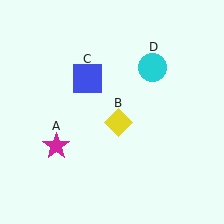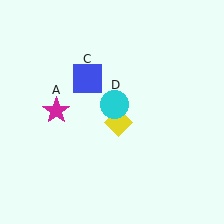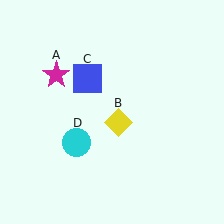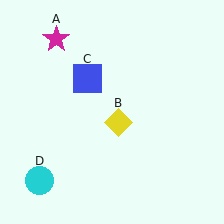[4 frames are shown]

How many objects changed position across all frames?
2 objects changed position: magenta star (object A), cyan circle (object D).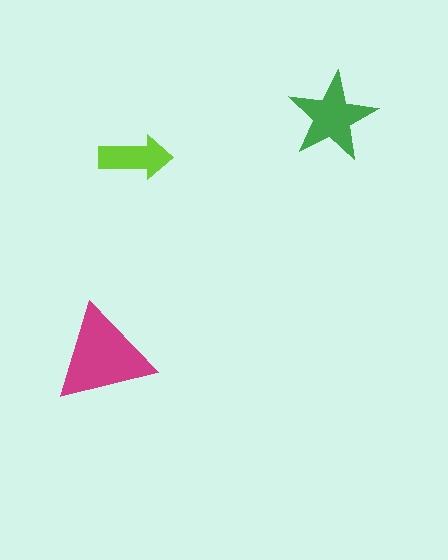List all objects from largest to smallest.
The magenta triangle, the green star, the lime arrow.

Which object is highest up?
The green star is topmost.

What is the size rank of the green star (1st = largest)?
2nd.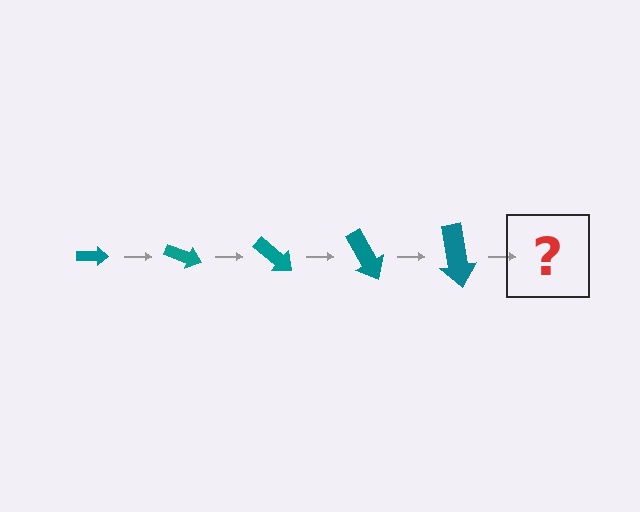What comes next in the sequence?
The next element should be an arrow, larger than the previous one and rotated 100 degrees from the start.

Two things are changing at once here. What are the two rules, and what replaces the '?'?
The two rules are that the arrow grows larger each step and it rotates 20 degrees each step. The '?' should be an arrow, larger than the previous one and rotated 100 degrees from the start.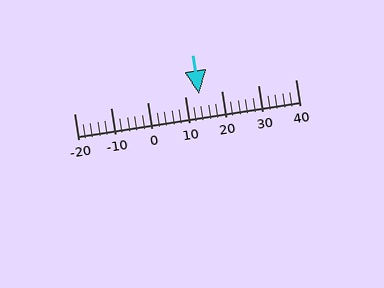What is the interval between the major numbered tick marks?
The major tick marks are spaced 10 units apart.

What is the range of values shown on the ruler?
The ruler shows values from -20 to 40.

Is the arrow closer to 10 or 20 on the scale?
The arrow is closer to 10.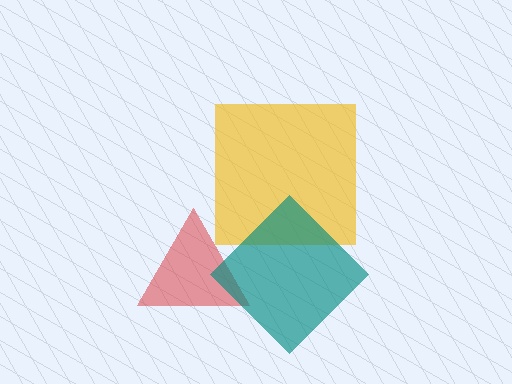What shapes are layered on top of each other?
The layered shapes are: a red triangle, a yellow square, a teal diamond.